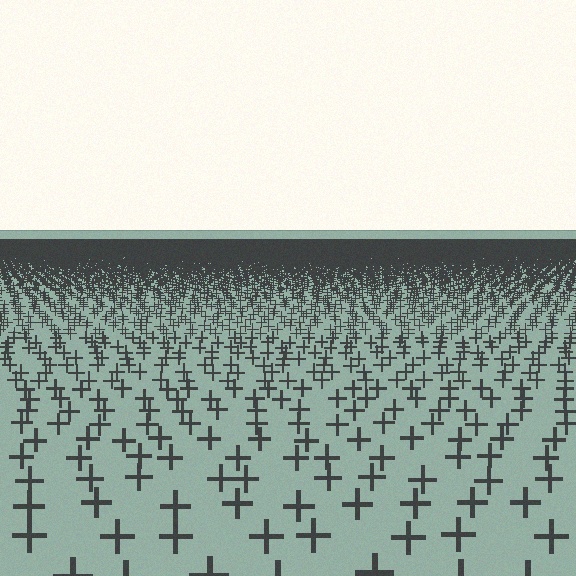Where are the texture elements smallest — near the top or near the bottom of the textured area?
Near the top.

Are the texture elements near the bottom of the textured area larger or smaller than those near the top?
Larger. Near the bottom, elements are closer to the viewer and appear at a bigger on-screen size.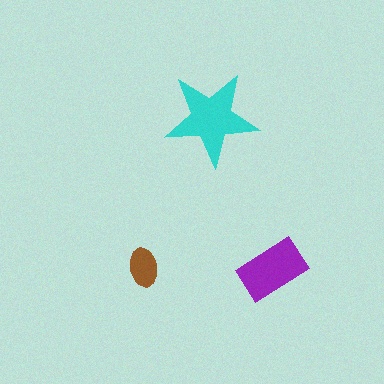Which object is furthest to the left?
The brown ellipse is leftmost.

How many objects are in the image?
There are 3 objects in the image.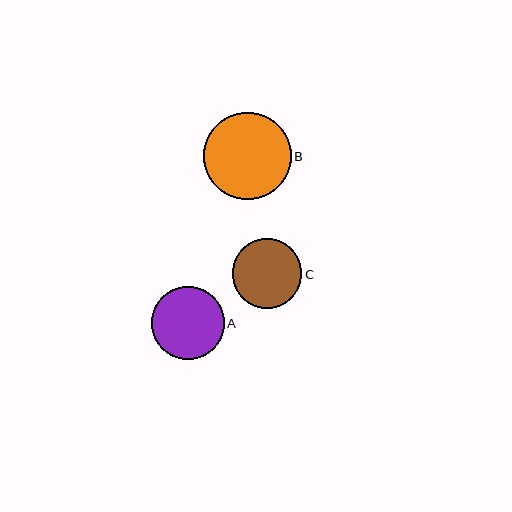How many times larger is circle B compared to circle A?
Circle B is approximately 1.2 times the size of circle A.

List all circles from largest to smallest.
From largest to smallest: B, A, C.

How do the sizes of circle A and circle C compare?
Circle A and circle C are approximately the same size.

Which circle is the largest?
Circle B is the largest with a size of approximately 87 pixels.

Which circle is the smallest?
Circle C is the smallest with a size of approximately 69 pixels.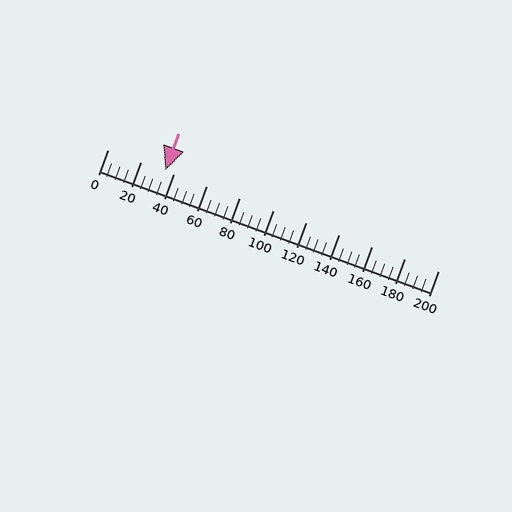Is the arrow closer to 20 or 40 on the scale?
The arrow is closer to 40.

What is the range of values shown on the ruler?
The ruler shows values from 0 to 200.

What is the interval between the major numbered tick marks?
The major tick marks are spaced 20 units apart.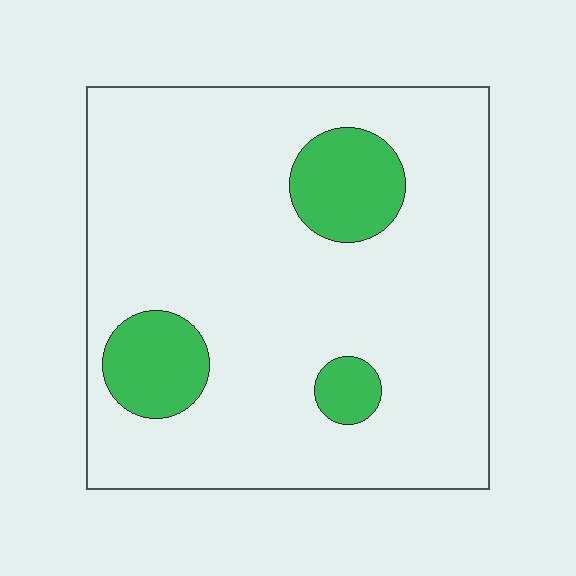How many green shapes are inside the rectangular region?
3.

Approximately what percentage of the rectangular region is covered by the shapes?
Approximately 15%.